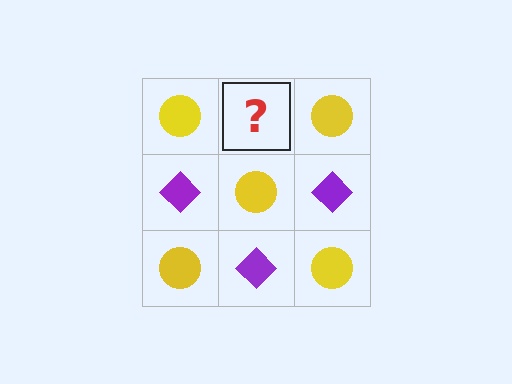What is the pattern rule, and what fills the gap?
The rule is that it alternates yellow circle and purple diamond in a checkerboard pattern. The gap should be filled with a purple diamond.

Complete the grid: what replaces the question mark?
The question mark should be replaced with a purple diamond.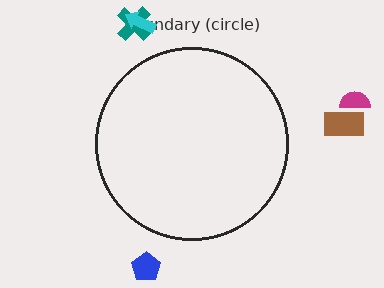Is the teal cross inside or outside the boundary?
Outside.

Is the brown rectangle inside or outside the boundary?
Outside.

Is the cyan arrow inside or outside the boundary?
Outside.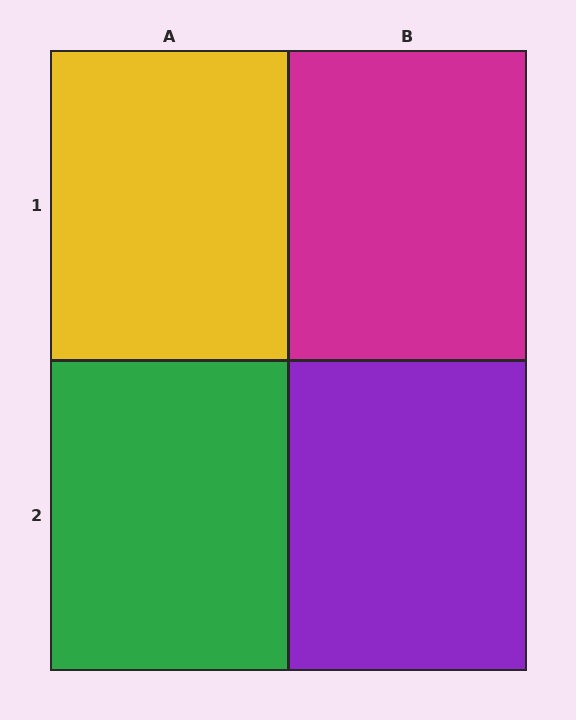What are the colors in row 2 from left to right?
Green, purple.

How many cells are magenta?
1 cell is magenta.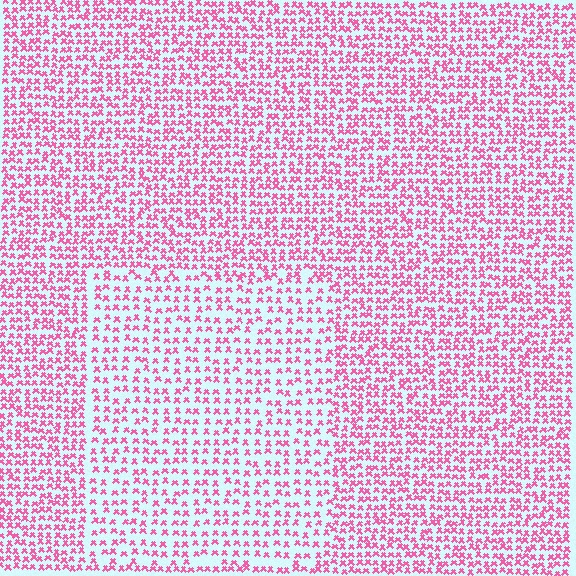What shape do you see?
I see a rectangle.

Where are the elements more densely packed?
The elements are more densely packed outside the rectangle boundary.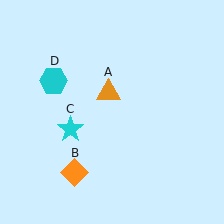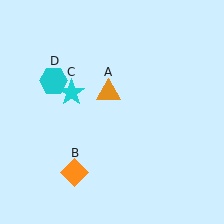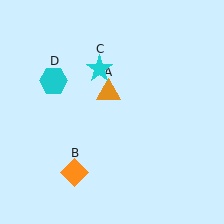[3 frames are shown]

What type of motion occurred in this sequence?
The cyan star (object C) rotated clockwise around the center of the scene.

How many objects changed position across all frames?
1 object changed position: cyan star (object C).